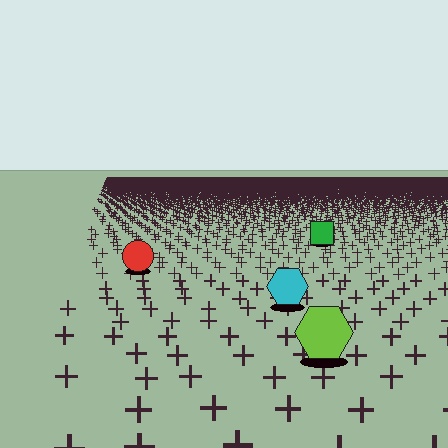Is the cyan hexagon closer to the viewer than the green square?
Yes. The cyan hexagon is closer — you can tell from the texture gradient: the ground texture is coarser near it.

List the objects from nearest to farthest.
From nearest to farthest: the lime hexagon, the cyan hexagon, the red circle, the green square.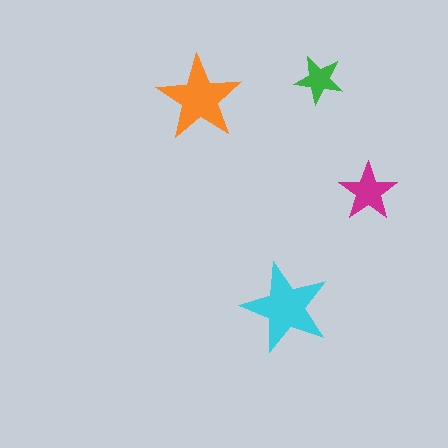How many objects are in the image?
There are 4 objects in the image.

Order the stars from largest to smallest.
the cyan one, the orange one, the magenta one, the green one.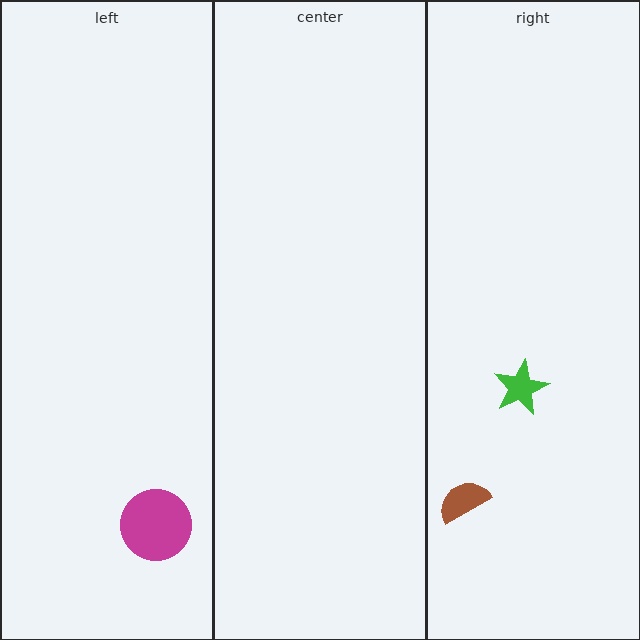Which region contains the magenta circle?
The left region.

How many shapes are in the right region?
2.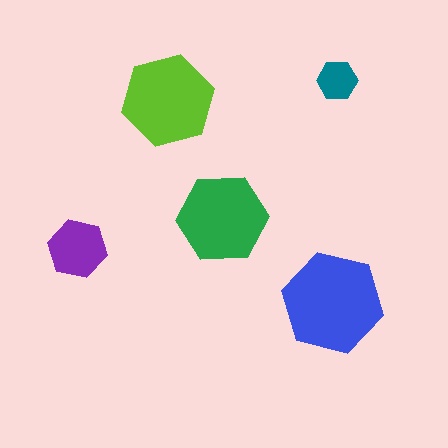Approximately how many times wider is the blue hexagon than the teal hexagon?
About 2.5 times wider.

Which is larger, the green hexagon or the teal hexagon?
The green one.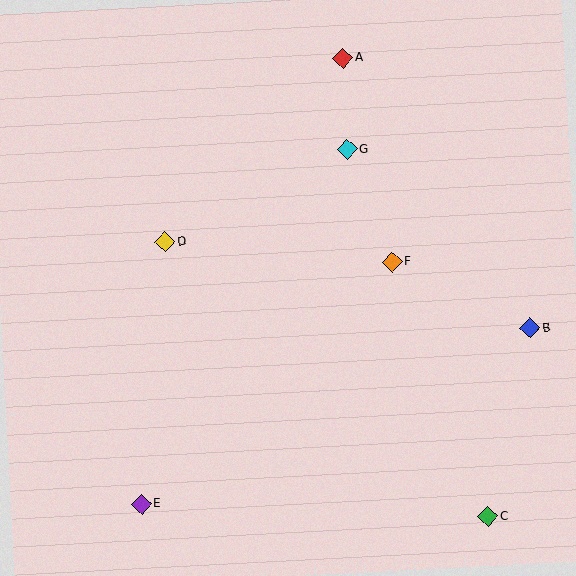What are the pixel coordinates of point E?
Point E is at (141, 504).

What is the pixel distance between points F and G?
The distance between F and G is 121 pixels.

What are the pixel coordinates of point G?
Point G is at (347, 150).